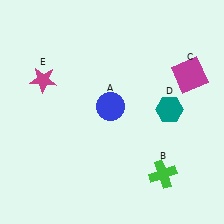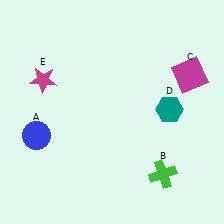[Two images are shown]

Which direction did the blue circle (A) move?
The blue circle (A) moved left.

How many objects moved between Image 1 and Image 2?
1 object moved between the two images.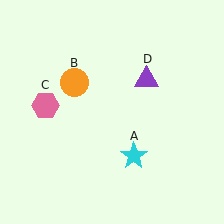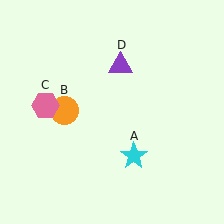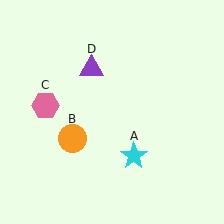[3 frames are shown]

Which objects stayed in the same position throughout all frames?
Cyan star (object A) and pink hexagon (object C) remained stationary.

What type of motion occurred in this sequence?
The orange circle (object B), purple triangle (object D) rotated counterclockwise around the center of the scene.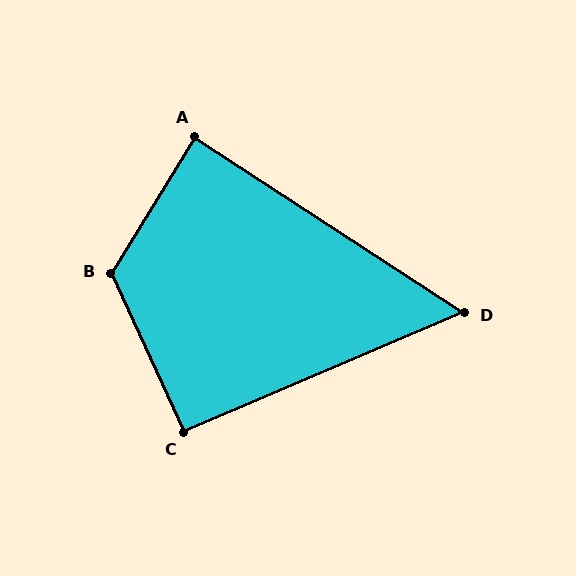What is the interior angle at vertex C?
Approximately 92 degrees (approximately right).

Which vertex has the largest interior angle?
B, at approximately 124 degrees.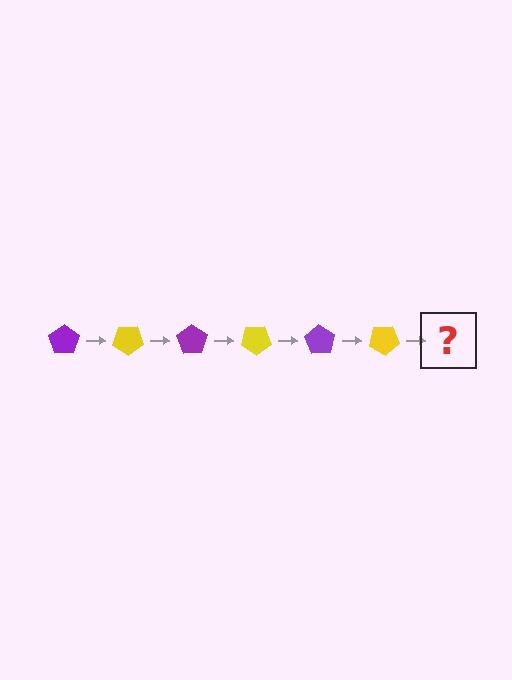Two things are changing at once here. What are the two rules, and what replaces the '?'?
The two rules are that it rotates 35 degrees each step and the color cycles through purple and yellow. The '?' should be a purple pentagon, rotated 210 degrees from the start.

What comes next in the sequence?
The next element should be a purple pentagon, rotated 210 degrees from the start.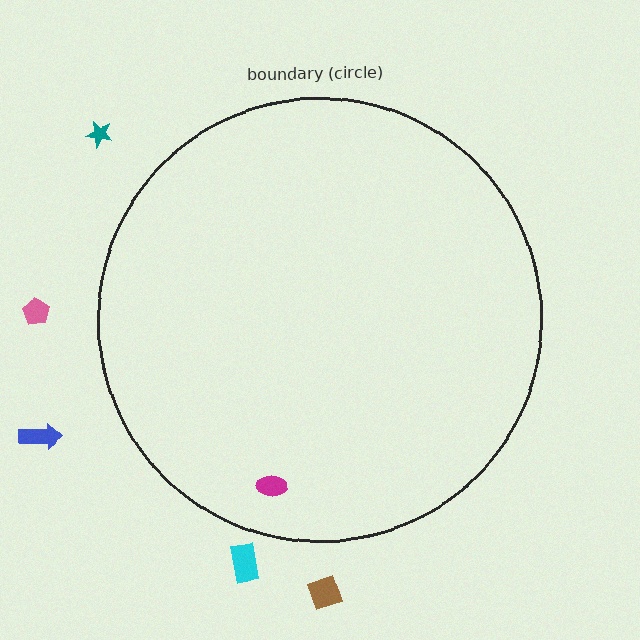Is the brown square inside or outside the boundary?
Outside.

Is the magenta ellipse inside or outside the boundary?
Inside.